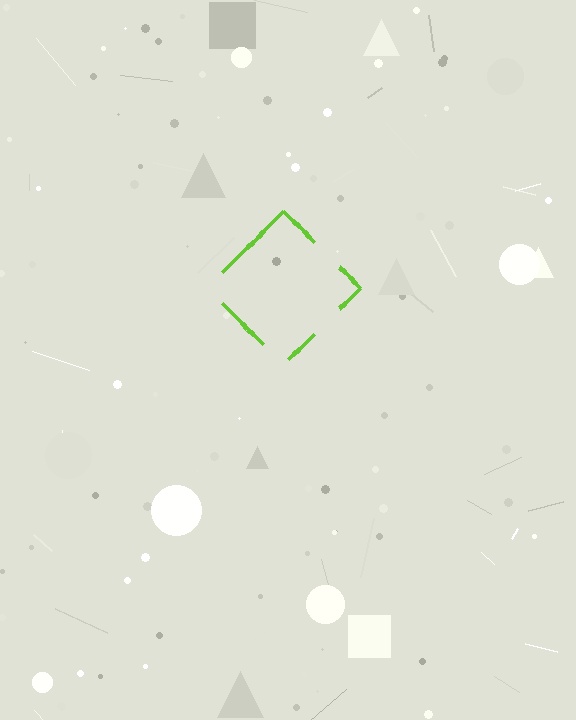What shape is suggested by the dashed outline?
The dashed outline suggests a diamond.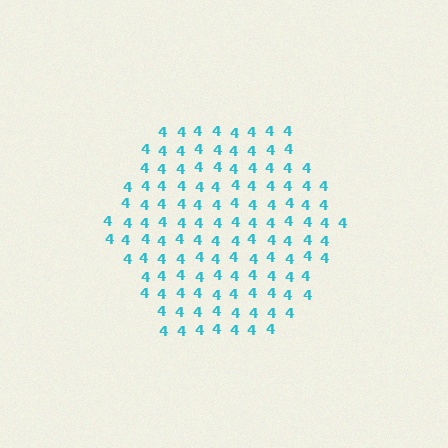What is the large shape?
The large shape is a hexagon.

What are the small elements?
The small elements are digit 4's.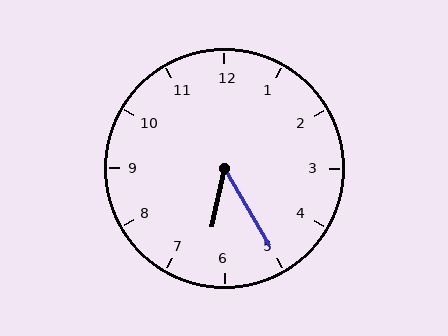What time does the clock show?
6:25.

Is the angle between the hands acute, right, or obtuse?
It is acute.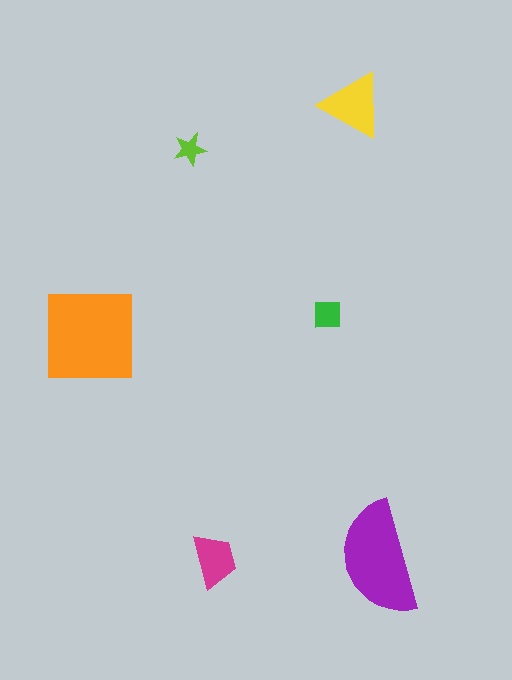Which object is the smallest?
The lime star.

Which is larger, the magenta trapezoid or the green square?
The magenta trapezoid.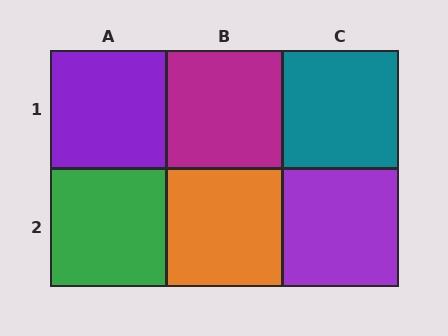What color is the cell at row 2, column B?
Orange.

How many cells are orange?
1 cell is orange.